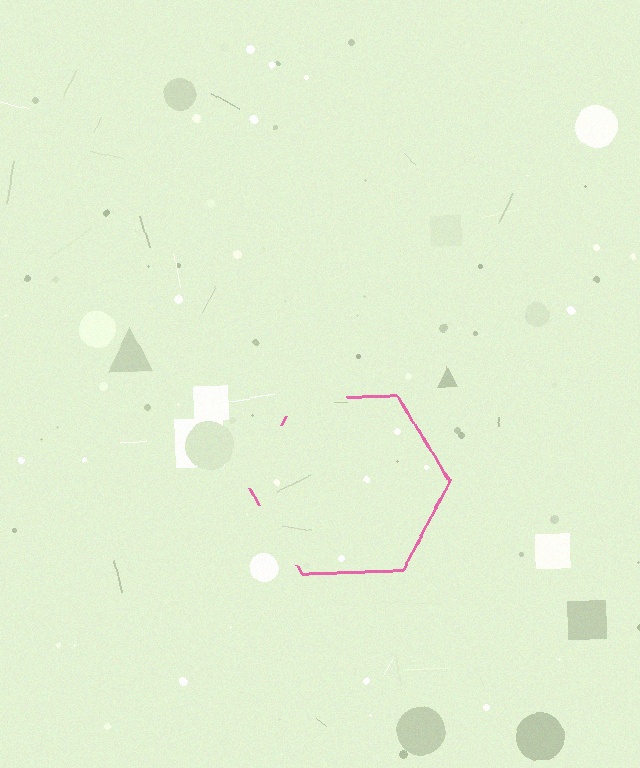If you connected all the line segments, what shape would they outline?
They would outline a hexagon.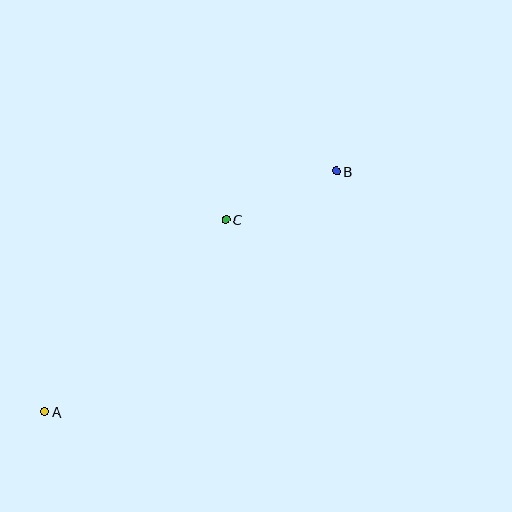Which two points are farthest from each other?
Points A and B are farthest from each other.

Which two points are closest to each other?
Points B and C are closest to each other.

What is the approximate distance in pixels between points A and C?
The distance between A and C is approximately 264 pixels.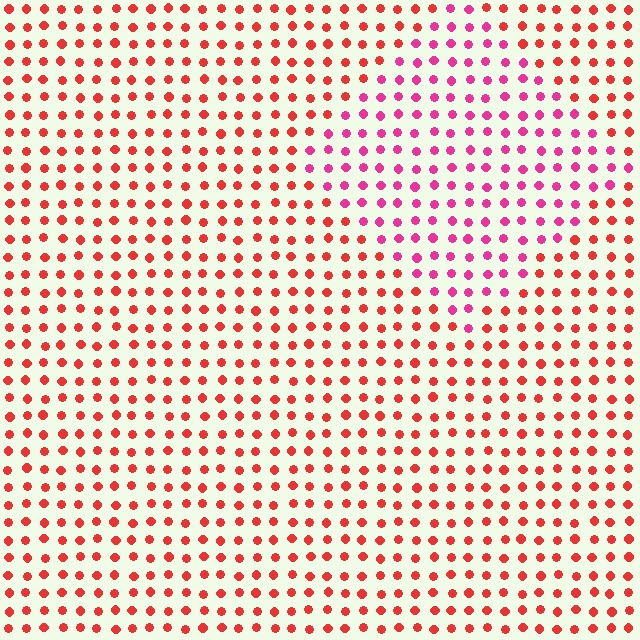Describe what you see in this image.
The image is filled with small red elements in a uniform arrangement. A diamond-shaped region is visible where the elements are tinted to a slightly different hue, forming a subtle color boundary.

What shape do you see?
I see a diamond.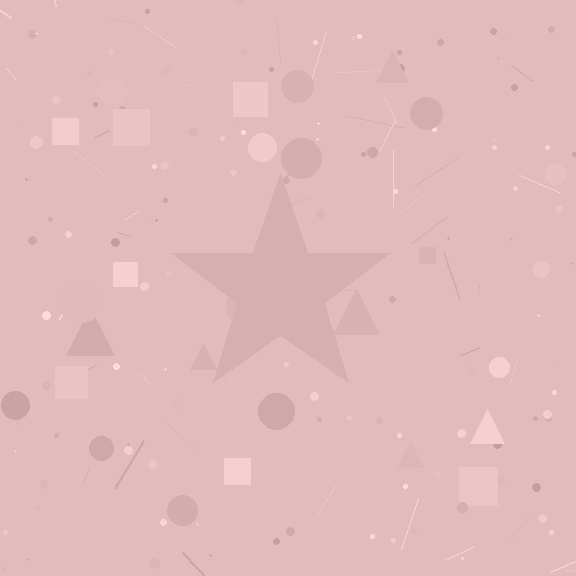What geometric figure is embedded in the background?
A star is embedded in the background.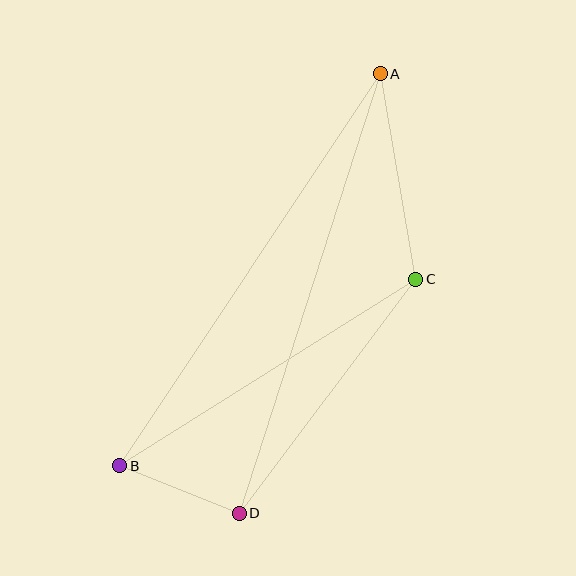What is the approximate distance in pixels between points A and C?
The distance between A and C is approximately 208 pixels.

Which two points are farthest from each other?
Points A and B are farthest from each other.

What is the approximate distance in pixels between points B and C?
The distance between B and C is approximately 350 pixels.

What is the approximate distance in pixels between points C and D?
The distance between C and D is approximately 293 pixels.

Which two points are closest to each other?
Points B and D are closest to each other.